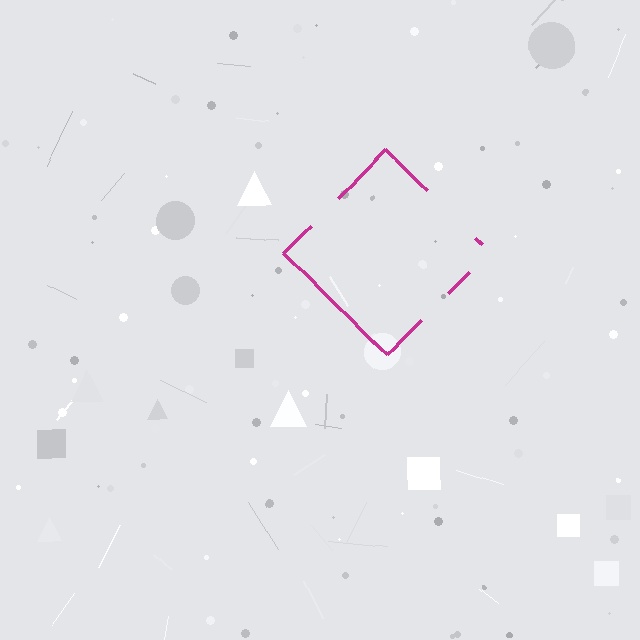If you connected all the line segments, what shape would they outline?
They would outline a diamond.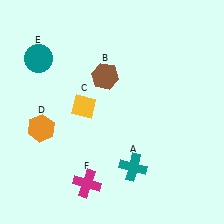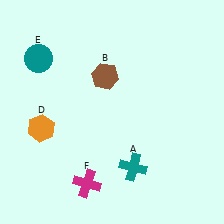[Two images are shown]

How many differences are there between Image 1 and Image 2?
There is 1 difference between the two images.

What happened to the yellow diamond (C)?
The yellow diamond (C) was removed in Image 2. It was in the top-left area of Image 1.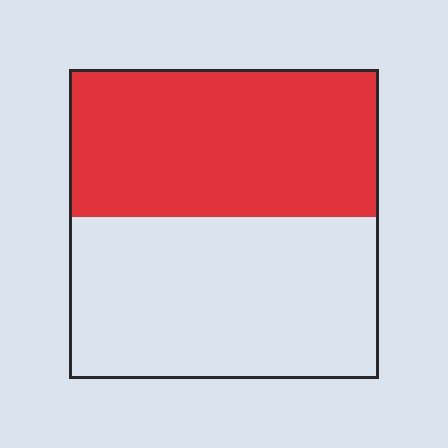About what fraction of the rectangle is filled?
About one half (1/2).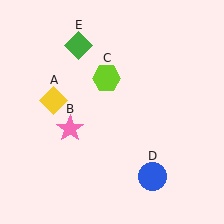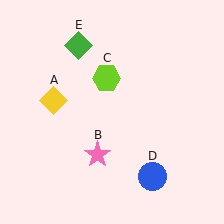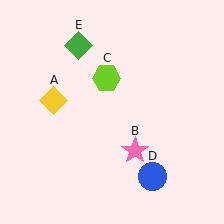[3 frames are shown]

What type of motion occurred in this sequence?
The pink star (object B) rotated counterclockwise around the center of the scene.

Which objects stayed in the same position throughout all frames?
Yellow diamond (object A) and lime hexagon (object C) and blue circle (object D) and green diamond (object E) remained stationary.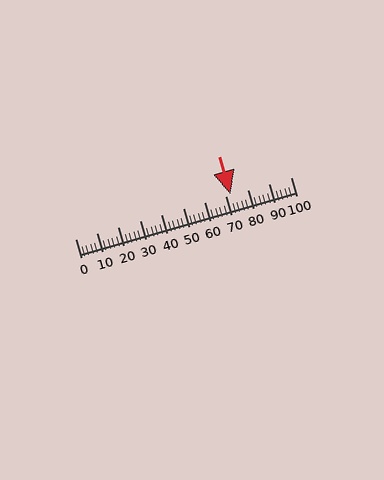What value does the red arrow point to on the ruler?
The red arrow points to approximately 72.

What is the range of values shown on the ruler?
The ruler shows values from 0 to 100.